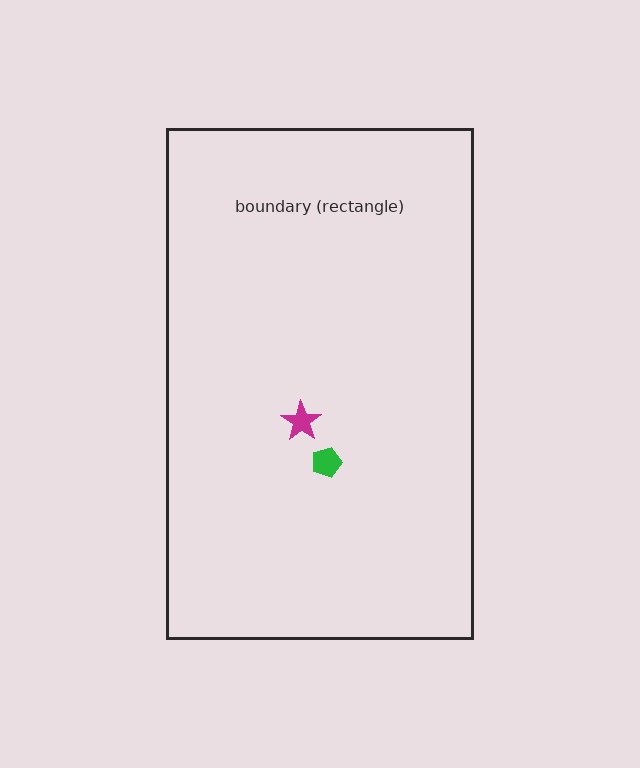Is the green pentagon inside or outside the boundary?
Inside.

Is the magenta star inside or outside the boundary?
Inside.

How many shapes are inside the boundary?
2 inside, 0 outside.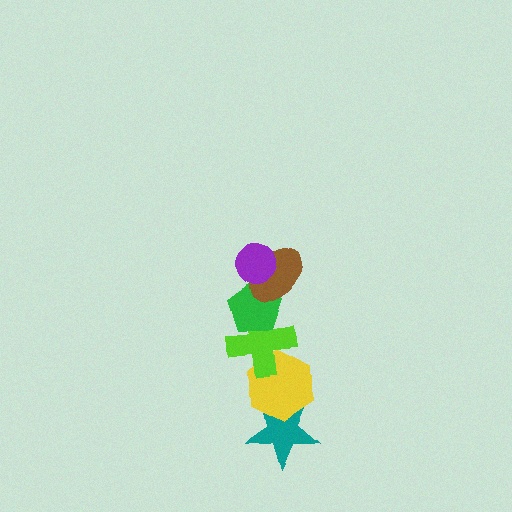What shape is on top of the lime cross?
The green pentagon is on top of the lime cross.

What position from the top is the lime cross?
The lime cross is 4th from the top.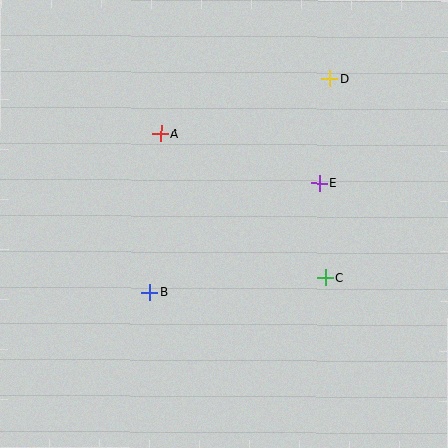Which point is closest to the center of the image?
Point B at (149, 292) is closest to the center.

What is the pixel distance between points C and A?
The distance between C and A is 219 pixels.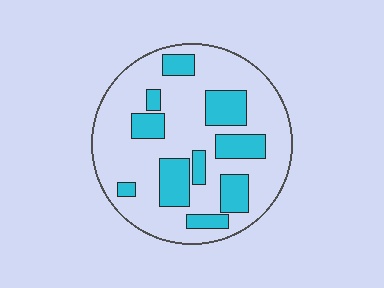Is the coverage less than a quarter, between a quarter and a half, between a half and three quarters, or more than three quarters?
Between a quarter and a half.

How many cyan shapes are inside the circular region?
10.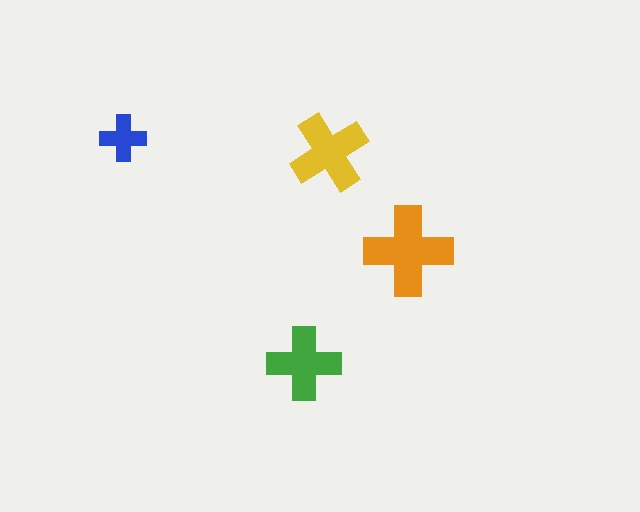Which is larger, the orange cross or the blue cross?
The orange one.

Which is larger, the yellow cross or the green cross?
The yellow one.